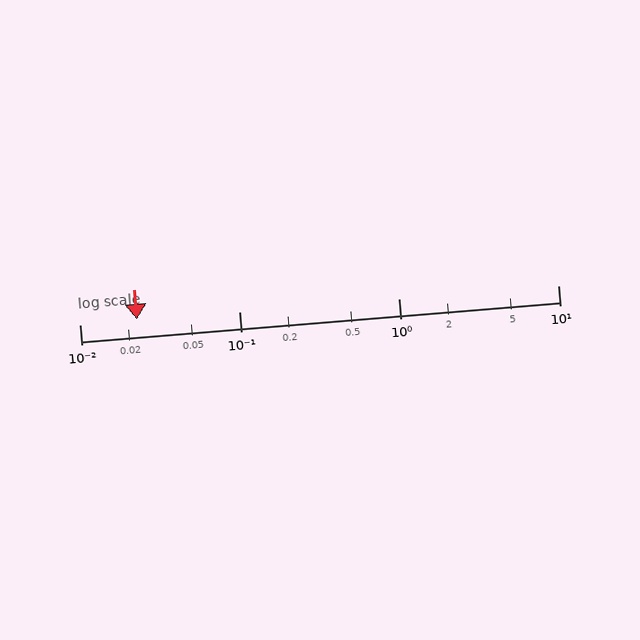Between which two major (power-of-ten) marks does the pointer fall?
The pointer is between 0.01 and 0.1.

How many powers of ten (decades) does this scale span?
The scale spans 3 decades, from 0.01 to 10.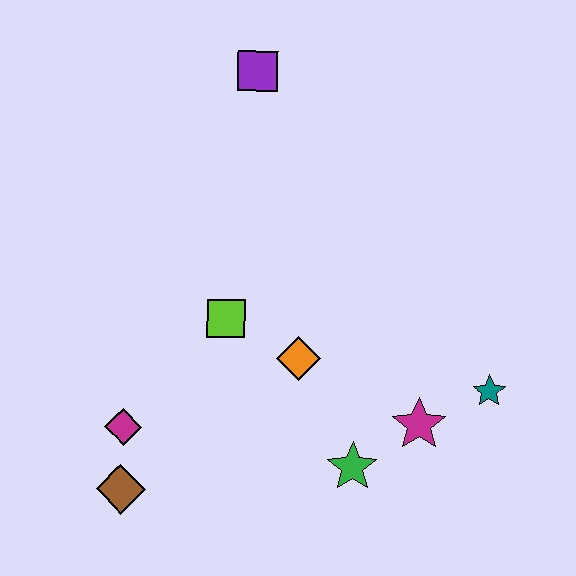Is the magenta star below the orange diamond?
Yes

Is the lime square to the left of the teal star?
Yes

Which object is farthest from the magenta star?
The purple square is farthest from the magenta star.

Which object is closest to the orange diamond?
The lime square is closest to the orange diamond.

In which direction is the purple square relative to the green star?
The purple square is above the green star.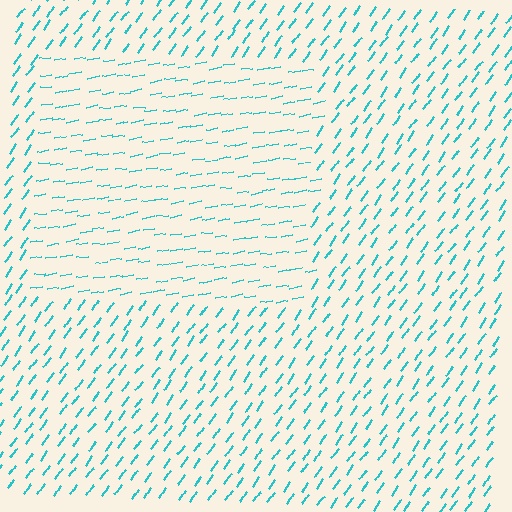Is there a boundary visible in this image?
Yes, there is a texture boundary formed by a change in line orientation.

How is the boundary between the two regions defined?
The boundary is defined purely by a change in line orientation (approximately 45 degrees difference). All lines are the same color and thickness.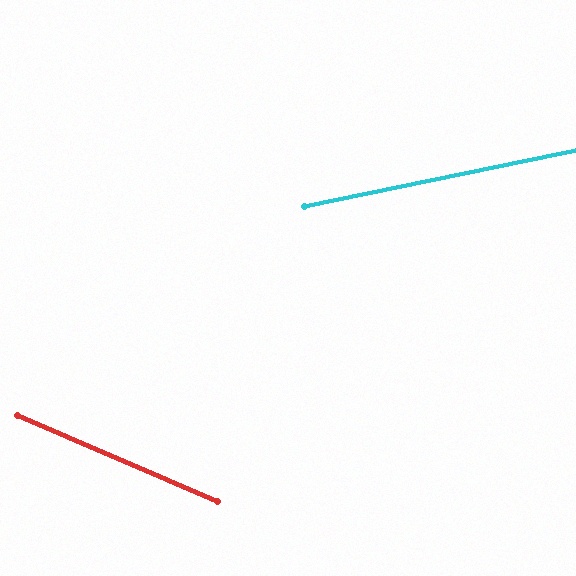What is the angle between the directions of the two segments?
Approximately 35 degrees.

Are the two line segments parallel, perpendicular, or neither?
Neither parallel nor perpendicular — they differ by about 35°.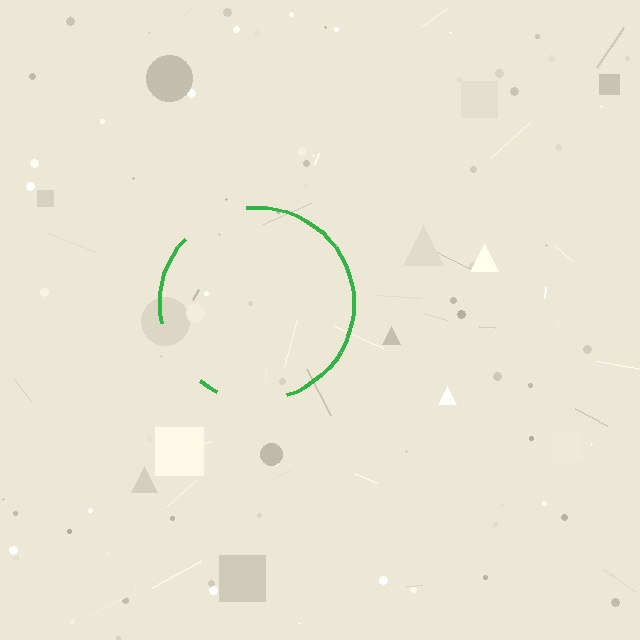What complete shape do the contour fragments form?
The contour fragments form a circle.